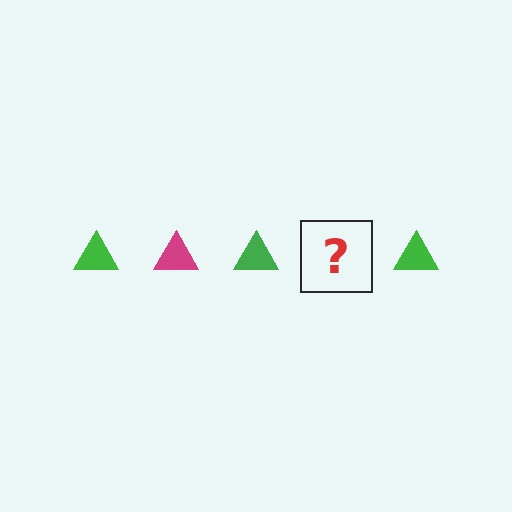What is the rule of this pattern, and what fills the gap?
The rule is that the pattern cycles through green, magenta triangles. The gap should be filled with a magenta triangle.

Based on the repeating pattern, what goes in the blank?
The blank should be a magenta triangle.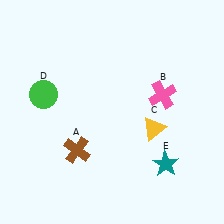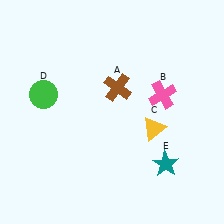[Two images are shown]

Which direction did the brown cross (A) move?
The brown cross (A) moved up.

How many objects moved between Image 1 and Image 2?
1 object moved between the two images.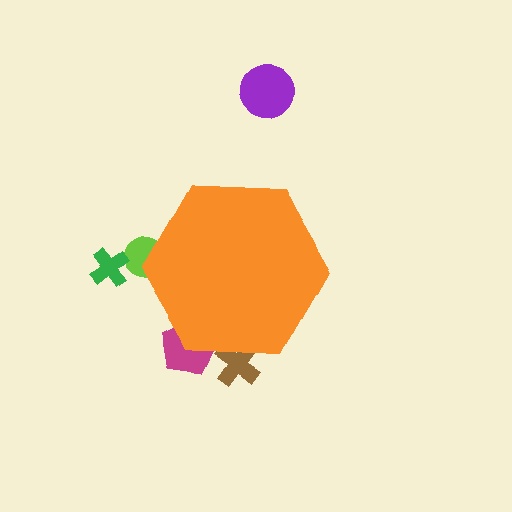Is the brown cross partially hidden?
Yes, the brown cross is partially hidden behind the orange hexagon.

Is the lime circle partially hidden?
Yes, the lime circle is partially hidden behind the orange hexagon.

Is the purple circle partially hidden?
No, the purple circle is fully visible.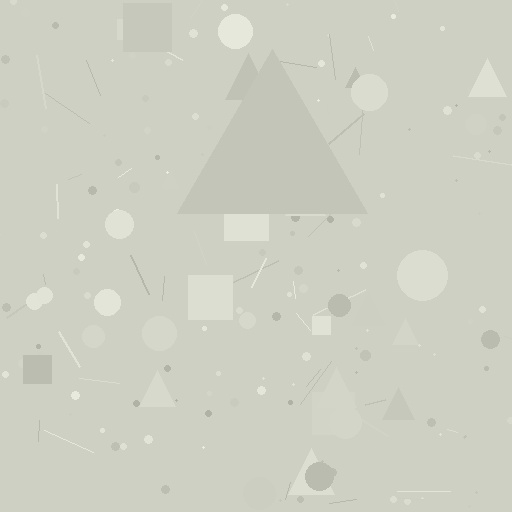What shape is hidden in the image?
A triangle is hidden in the image.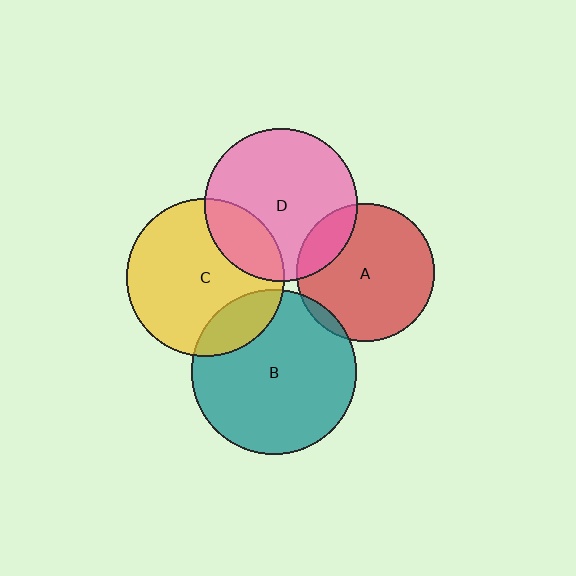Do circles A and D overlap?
Yes.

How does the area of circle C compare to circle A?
Approximately 1.3 times.